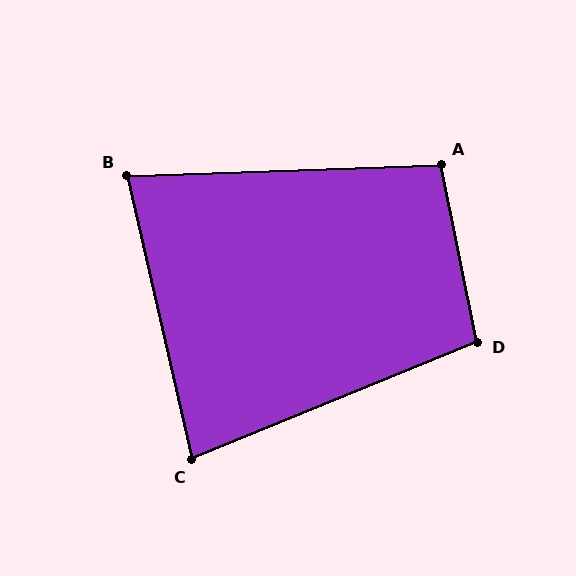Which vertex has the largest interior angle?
D, at approximately 101 degrees.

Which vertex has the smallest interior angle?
B, at approximately 79 degrees.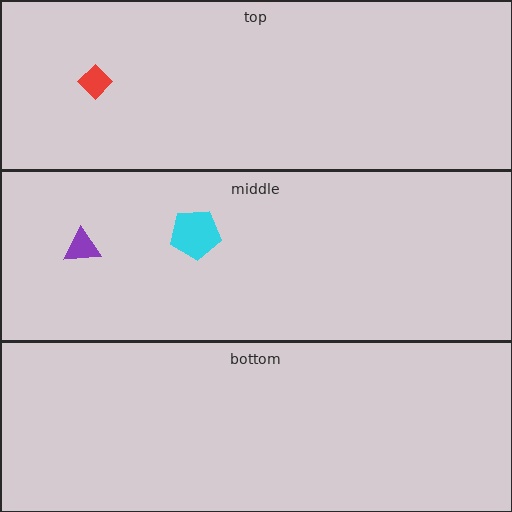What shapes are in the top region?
The red diamond.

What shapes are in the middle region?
The purple triangle, the cyan pentagon.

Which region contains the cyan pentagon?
The middle region.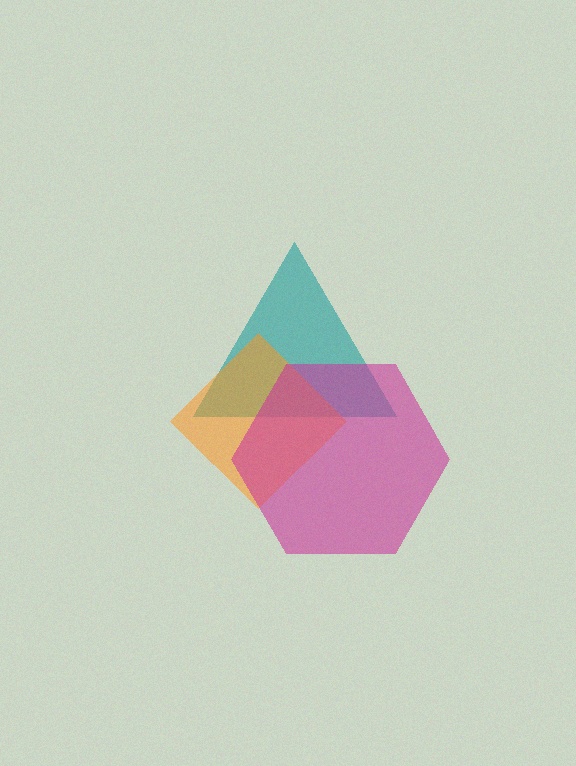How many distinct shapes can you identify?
There are 3 distinct shapes: a teal triangle, an orange diamond, a magenta hexagon.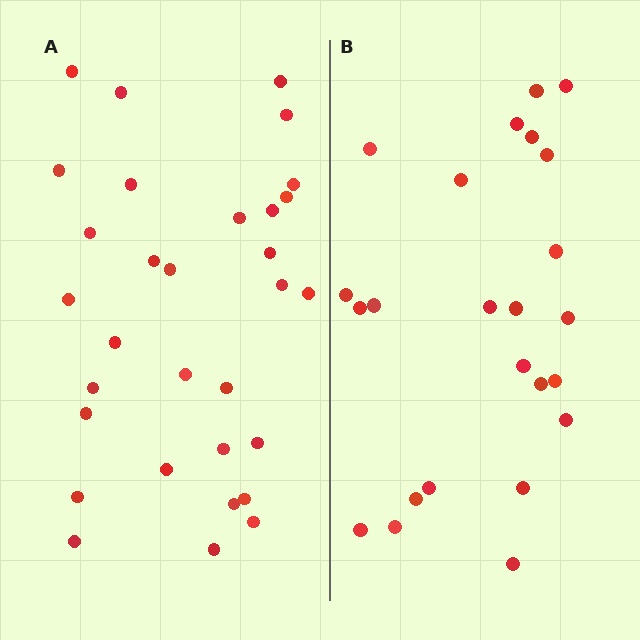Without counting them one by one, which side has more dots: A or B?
Region A (the left region) has more dots.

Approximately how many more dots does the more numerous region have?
Region A has roughly 8 or so more dots than region B.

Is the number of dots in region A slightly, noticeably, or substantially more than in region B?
Region A has noticeably more, but not dramatically so. The ratio is roughly 1.3 to 1.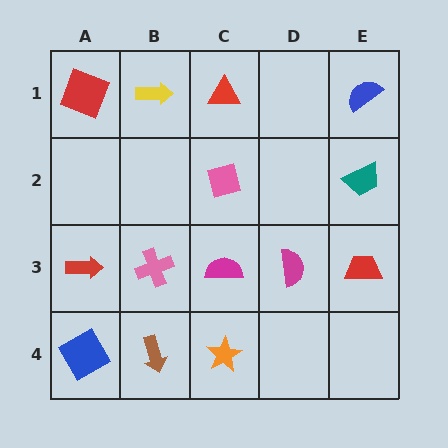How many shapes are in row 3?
5 shapes.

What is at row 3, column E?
A red trapezoid.